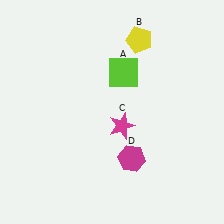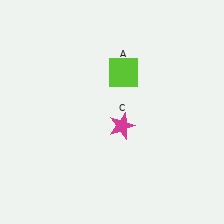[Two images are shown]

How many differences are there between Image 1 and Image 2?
There are 2 differences between the two images.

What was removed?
The yellow pentagon (B), the magenta hexagon (D) were removed in Image 2.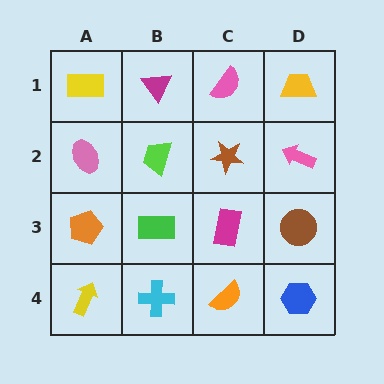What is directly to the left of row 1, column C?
A magenta triangle.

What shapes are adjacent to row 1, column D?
A pink arrow (row 2, column D), a pink semicircle (row 1, column C).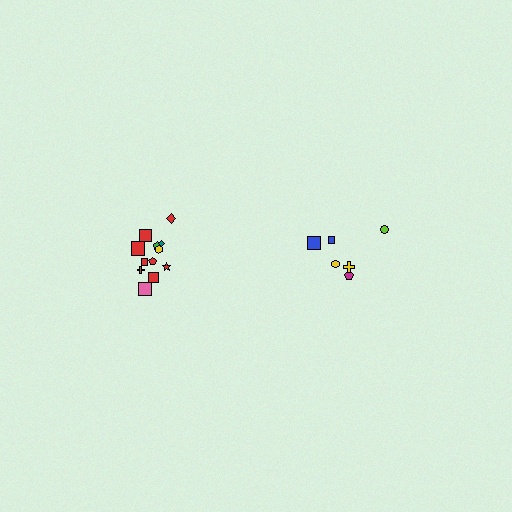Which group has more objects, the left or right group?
The left group.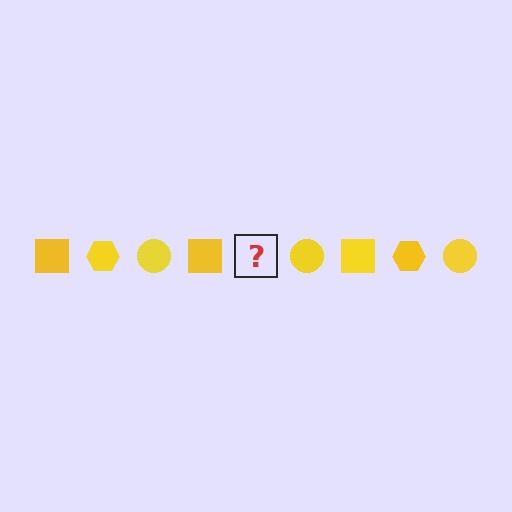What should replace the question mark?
The question mark should be replaced with a yellow hexagon.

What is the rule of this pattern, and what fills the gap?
The rule is that the pattern cycles through square, hexagon, circle shapes in yellow. The gap should be filled with a yellow hexagon.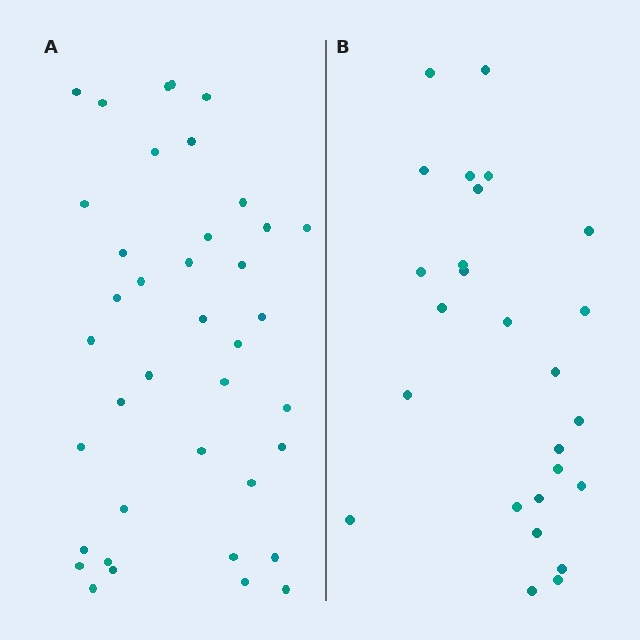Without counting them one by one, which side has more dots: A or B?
Region A (the left region) has more dots.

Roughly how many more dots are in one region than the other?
Region A has approximately 15 more dots than region B.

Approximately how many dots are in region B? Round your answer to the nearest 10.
About 30 dots. (The exact count is 26, which rounds to 30.)